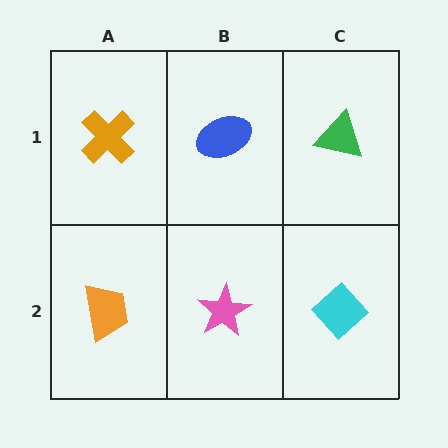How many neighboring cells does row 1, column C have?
2.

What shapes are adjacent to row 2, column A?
An orange cross (row 1, column A), a pink star (row 2, column B).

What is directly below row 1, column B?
A pink star.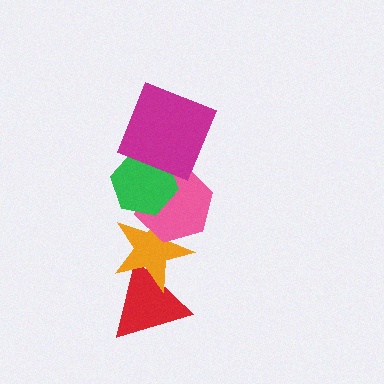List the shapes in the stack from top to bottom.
From top to bottom: the magenta square, the green hexagon, the pink hexagon, the orange star, the red triangle.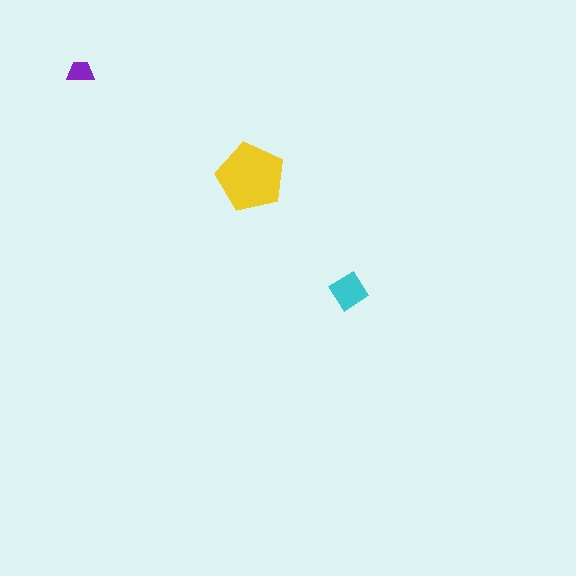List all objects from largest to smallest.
The yellow pentagon, the cyan diamond, the purple trapezoid.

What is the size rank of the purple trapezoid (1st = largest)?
3rd.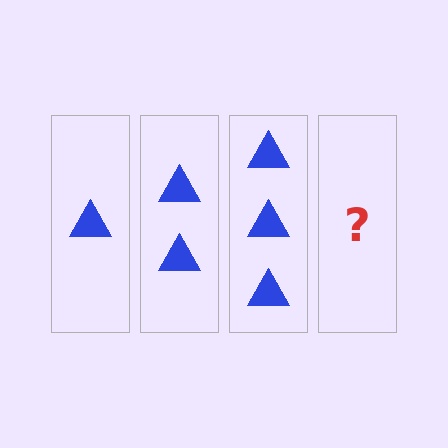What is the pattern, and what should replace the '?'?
The pattern is that each step adds one more triangle. The '?' should be 4 triangles.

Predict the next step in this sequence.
The next step is 4 triangles.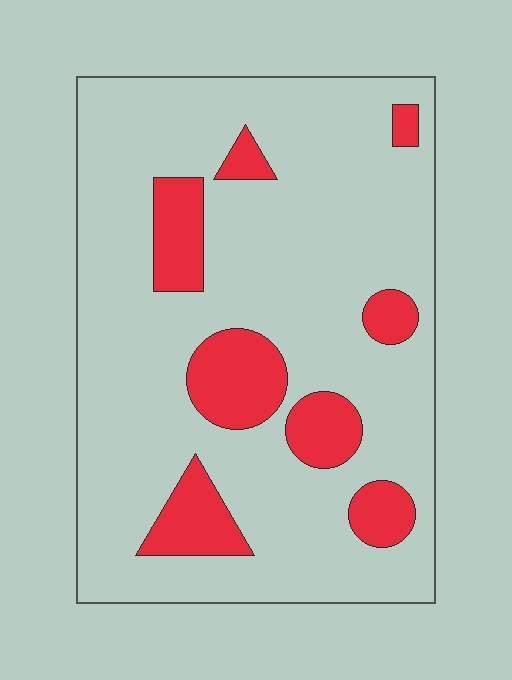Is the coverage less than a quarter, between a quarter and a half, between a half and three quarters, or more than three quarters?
Less than a quarter.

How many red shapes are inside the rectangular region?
8.